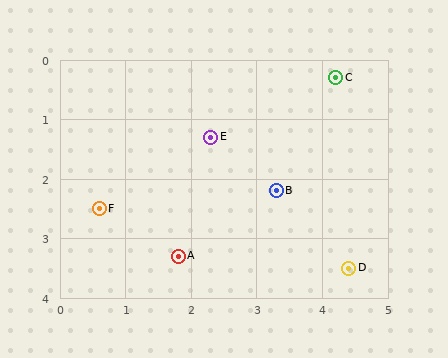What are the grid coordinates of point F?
Point F is at approximately (0.6, 2.5).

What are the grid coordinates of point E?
Point E is at approximately (2.3, 1.3).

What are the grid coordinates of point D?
Point D is at approximately (4.4, 3.5).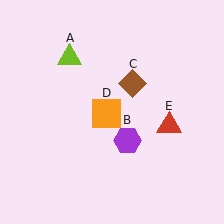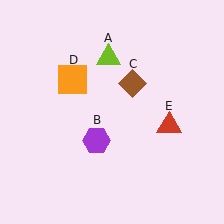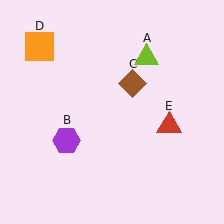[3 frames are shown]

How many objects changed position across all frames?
3 objects changed position: lime triangle (object A), purple hexagon (object B), orange square (object D).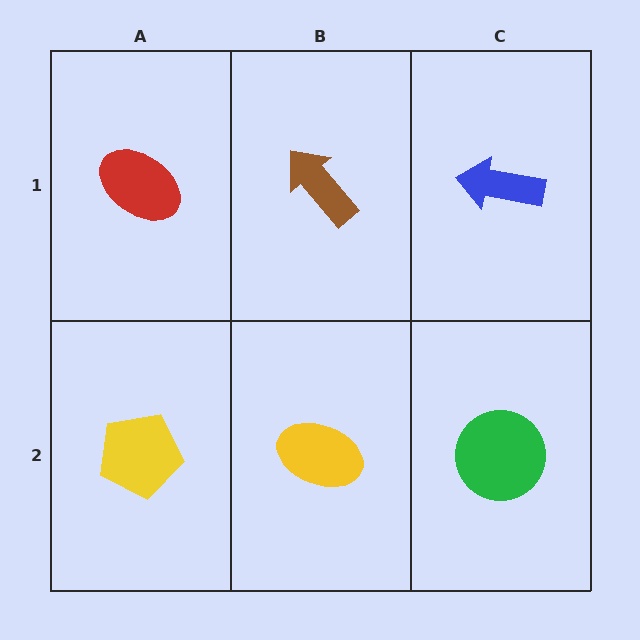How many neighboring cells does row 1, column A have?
2.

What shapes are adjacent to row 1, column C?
A green circle (row 2, column C), a brown arrow (row 1, column B).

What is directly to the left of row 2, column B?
A yellow pentagon.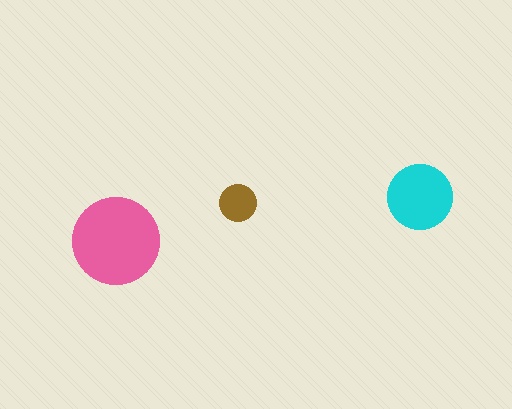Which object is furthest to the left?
The pink circle is leftmost.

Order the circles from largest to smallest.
the pink one, the cyan one, the brown one.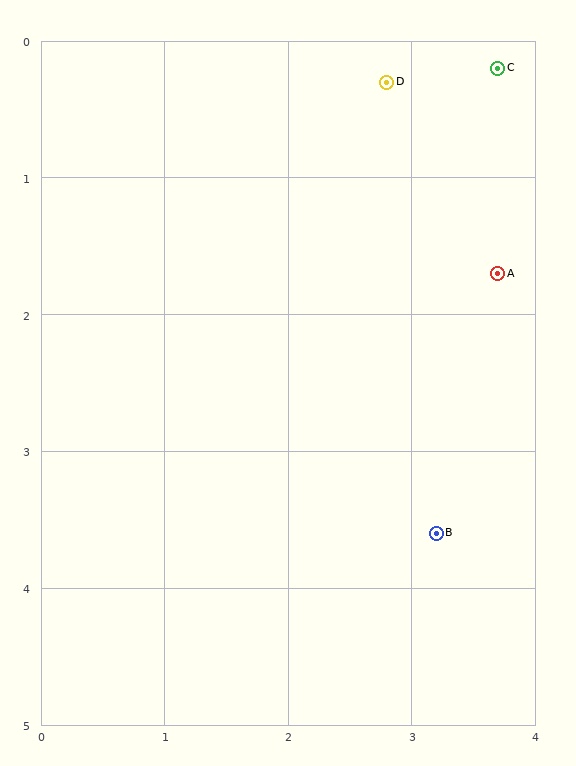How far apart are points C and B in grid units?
Points C and B are about 3.4 grid units apart.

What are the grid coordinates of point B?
Point B is at approximately (3.2, 3.6).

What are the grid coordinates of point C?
Point C is at approximately (3.7, 0.2).